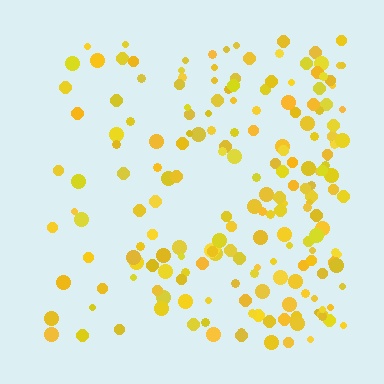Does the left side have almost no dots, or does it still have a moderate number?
Still a moderate number, just noticeably fewer than the right.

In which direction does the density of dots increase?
From left to right, with the right side densest.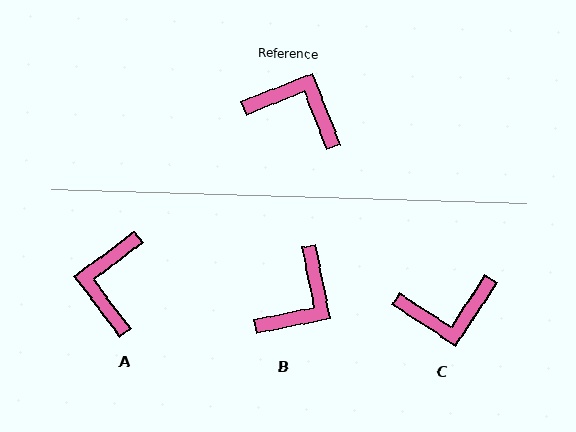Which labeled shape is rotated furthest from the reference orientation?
C, about 145 degrees away.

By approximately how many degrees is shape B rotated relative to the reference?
Approximately 100 degrees clockwise.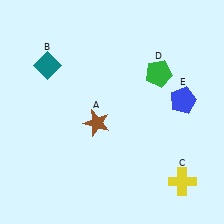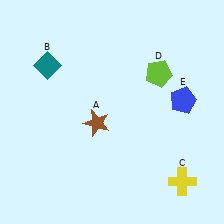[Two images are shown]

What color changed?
The pentagon (D) changed from green in Image 1 to lime in Image 2.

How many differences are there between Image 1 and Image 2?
There is 1 difference between the two images.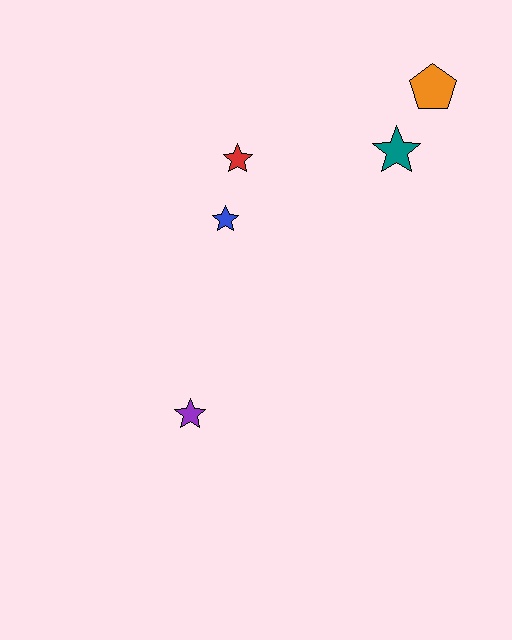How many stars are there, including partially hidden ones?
There are 4 stars.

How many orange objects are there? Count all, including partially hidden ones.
There is 1 orange object.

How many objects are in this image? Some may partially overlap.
There are 5 objects.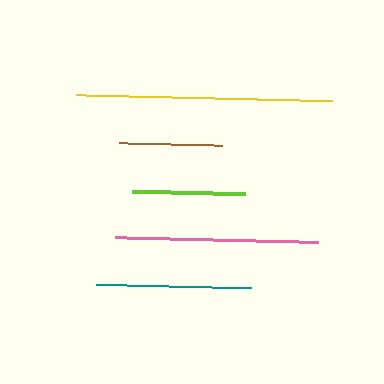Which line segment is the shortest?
The brown line is the shortest at approximately 103 pixels.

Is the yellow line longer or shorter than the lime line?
The yellow line is longer than the lime line.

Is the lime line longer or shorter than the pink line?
The pink line is longer than the lime line.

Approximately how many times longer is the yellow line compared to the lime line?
The yellow line is approximately 2.3 times the length of the lime line.